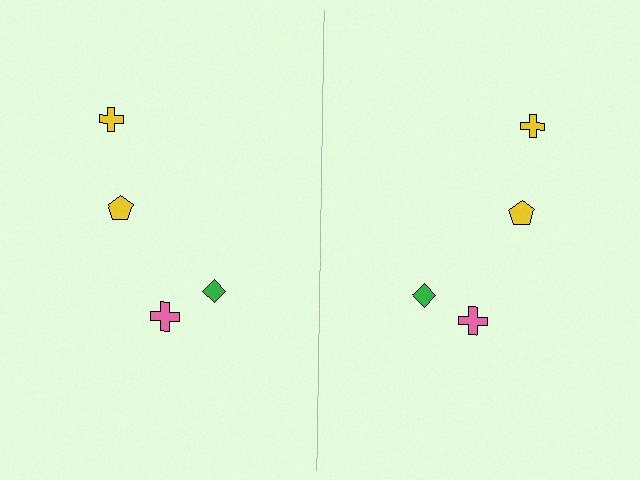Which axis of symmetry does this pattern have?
The pattern has a vertical axis of symmetry running through the center of the image.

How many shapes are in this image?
There are 8 shapes in this image.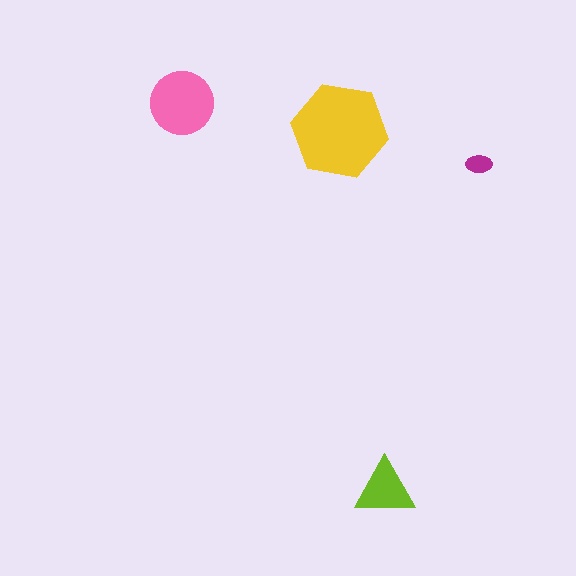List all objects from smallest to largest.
The magenta ellipse, the lime triangle, the pink circle, the yellow hexagon.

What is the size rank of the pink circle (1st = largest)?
2nd.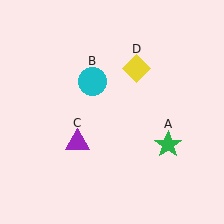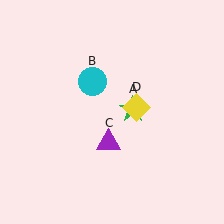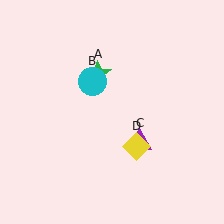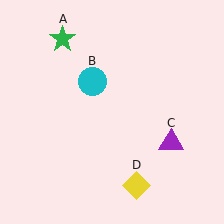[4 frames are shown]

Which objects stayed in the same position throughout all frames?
Cyan circle (object B) remained stationary.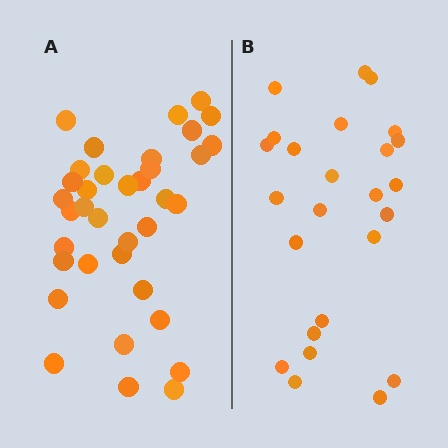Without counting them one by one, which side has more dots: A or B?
Region A (the left region) has more dots.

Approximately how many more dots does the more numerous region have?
Region A has roughly 12 or so more dots than region B.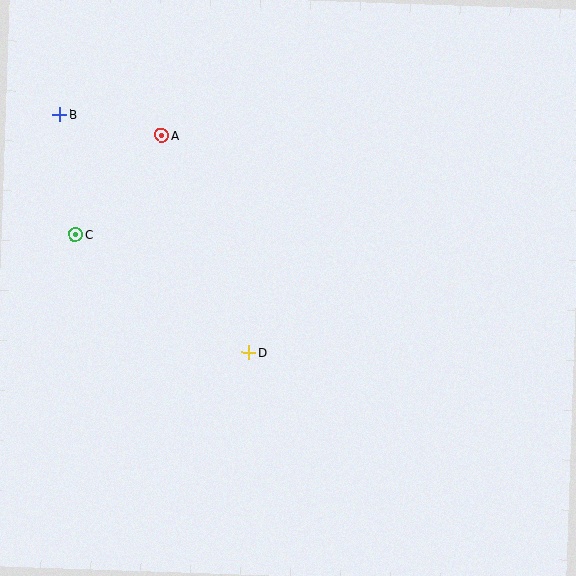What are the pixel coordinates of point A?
Point A is at (162, 135).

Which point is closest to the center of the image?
Point D at (248, 353) is closest to the center.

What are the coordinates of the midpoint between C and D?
The midpoint between C and D is at (162, 294).